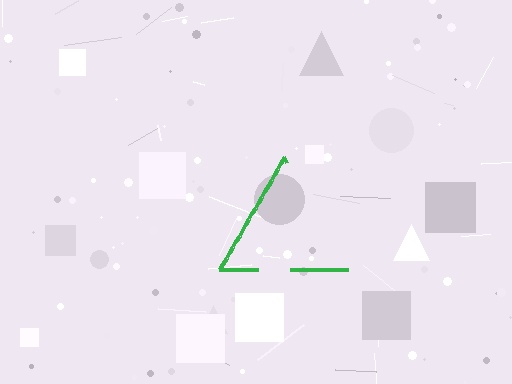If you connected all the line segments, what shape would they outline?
They would outline a triangle.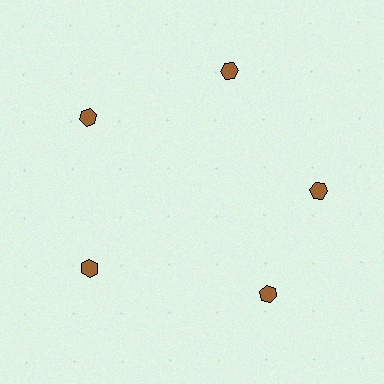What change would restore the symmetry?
The symmetry would be restored by rotating it back into even spacing with its neighbors so that all 5 hexagons sit at equal angles and equal distance from the center.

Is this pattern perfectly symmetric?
No. The 5 brown hexagons are arranged in a ring, but one element near the 5 o'clock position is rotated out of alignment along the ring, breaking the 5-fold rotational symmetry.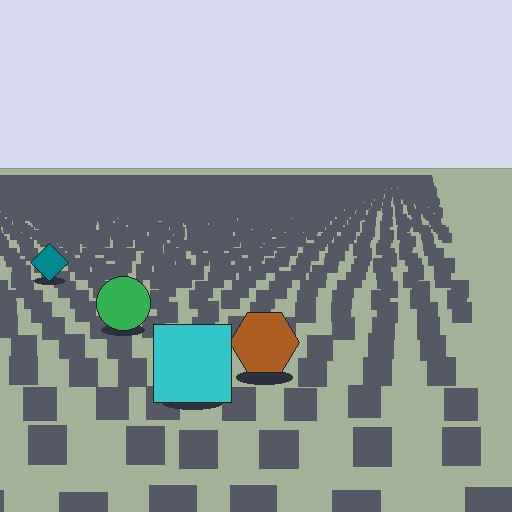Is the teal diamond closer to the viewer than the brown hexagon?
No. The brown hexagon is closer — you can tell from the texture gradient: the ground texture is coarser near it.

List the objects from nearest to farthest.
From nearest to farthest: the cyan square, the brown hexagon, the green circle, the teal diamond.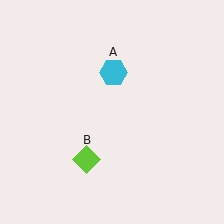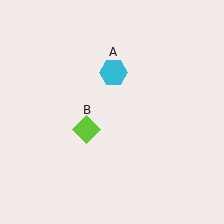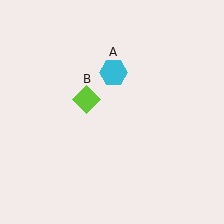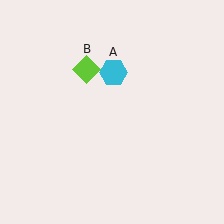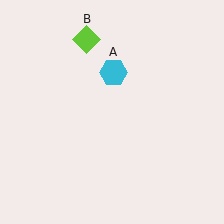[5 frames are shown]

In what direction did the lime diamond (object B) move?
The lime diamond (object B) moved up.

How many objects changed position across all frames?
1 object changed position: lime diamond (object B).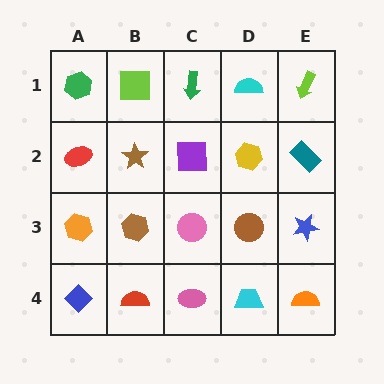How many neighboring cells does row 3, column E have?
3.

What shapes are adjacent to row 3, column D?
A yellow hexagon (row 2, column D), a cyan trapezoid (row 4, column D), a pink circle (row 3, column C), a blue star (row 3, column E).